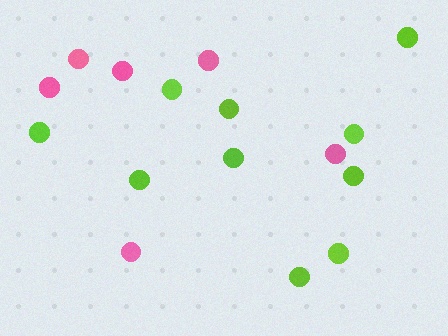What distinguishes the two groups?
There are 2 groups: one group of lime circles (10) and one group of pink circles (6).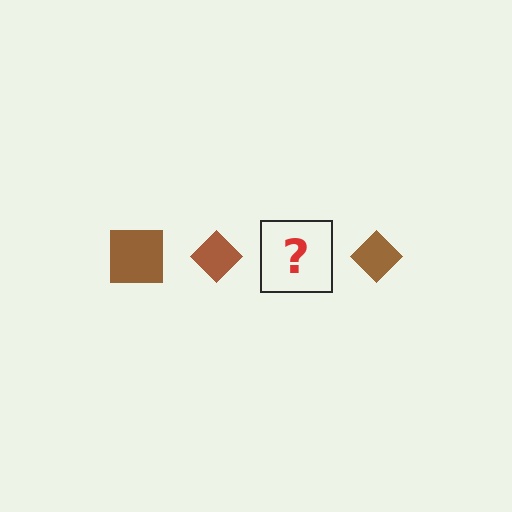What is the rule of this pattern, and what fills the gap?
The rule is that the pattern cycles through square, diamond shapes in brown. The gap should be filled with a brown square.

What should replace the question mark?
The question mark should be replaced with a brown square.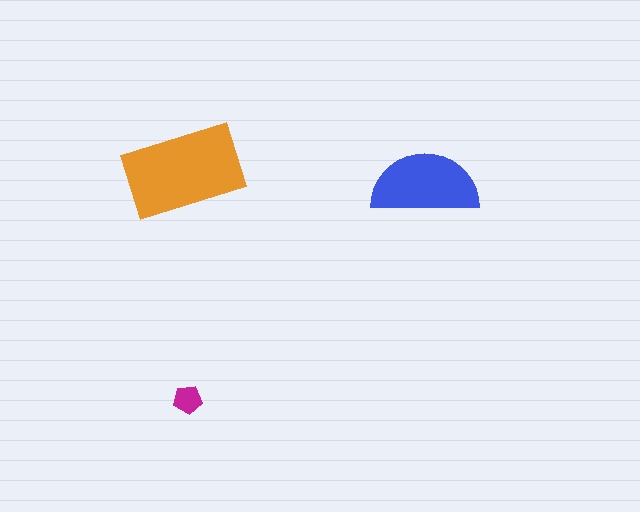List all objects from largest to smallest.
The orange rectangle, the blue semicircle, the magenta pentagon.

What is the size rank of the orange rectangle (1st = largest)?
1st.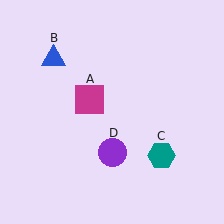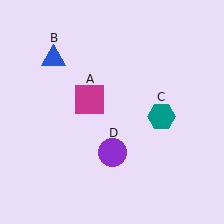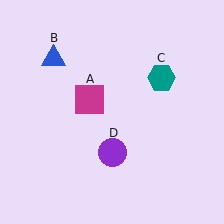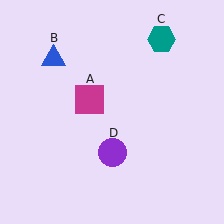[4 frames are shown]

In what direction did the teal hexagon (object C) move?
The teal hexagon (object C) moved up.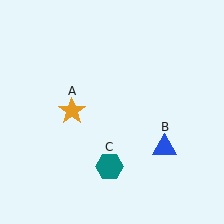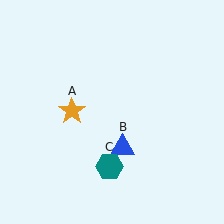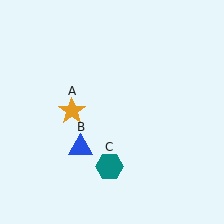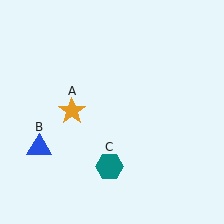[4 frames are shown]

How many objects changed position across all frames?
1 object changed position: blue triangle (object B).